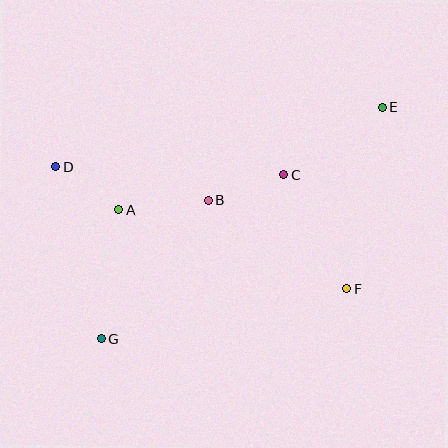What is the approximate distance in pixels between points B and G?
The distance between B and G is approximately 176 pixels.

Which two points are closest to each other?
Points A and D are closest to each other.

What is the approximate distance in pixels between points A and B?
The distance between A and B is approximately 90 pixels.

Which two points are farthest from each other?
Points E and G are farthest from each other.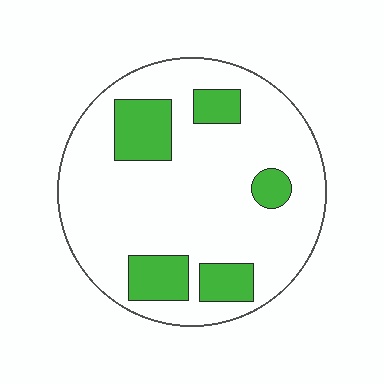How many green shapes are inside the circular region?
5.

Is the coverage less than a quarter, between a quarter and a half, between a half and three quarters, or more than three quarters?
Less than a quarter.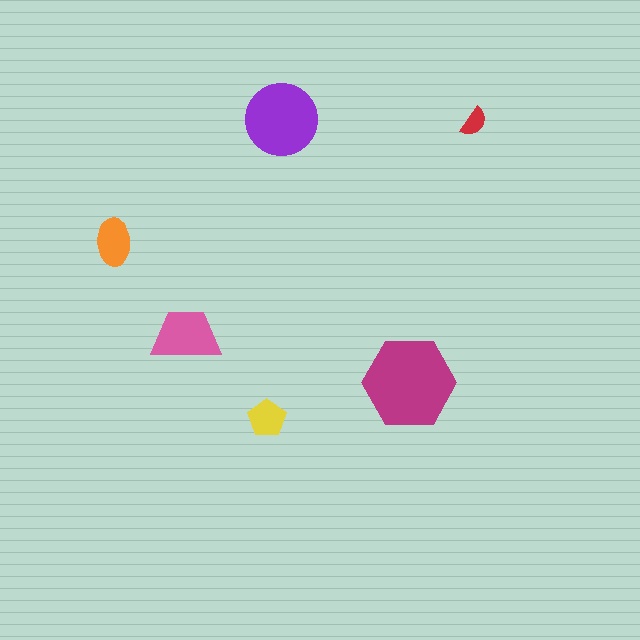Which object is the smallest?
The red semicircle.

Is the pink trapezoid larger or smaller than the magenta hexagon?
Smaller.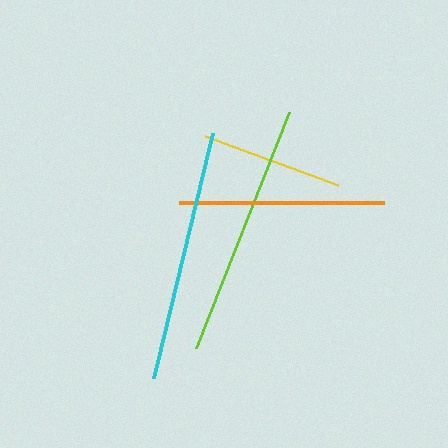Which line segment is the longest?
The lime line is the longest at approximately 253 pixels.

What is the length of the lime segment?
The lime segment is approximately 253 pixels long.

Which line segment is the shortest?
The yellow line is the shortest at approximately 142 pixels.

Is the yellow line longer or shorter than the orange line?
The orange line is longer than the yellow line.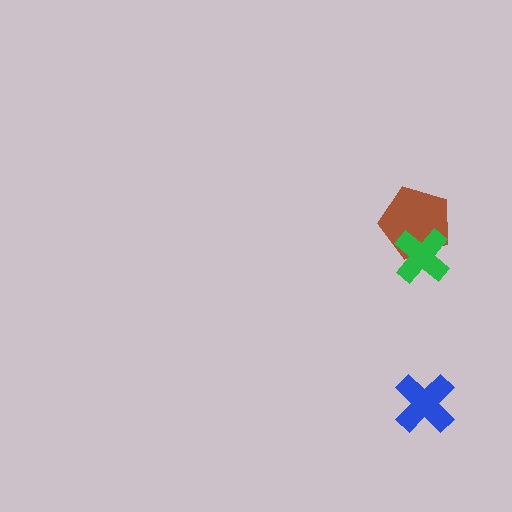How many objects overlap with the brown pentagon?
1 object overlaps with the brown pentagon.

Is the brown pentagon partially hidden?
Yes, it is partially covered by another shape.